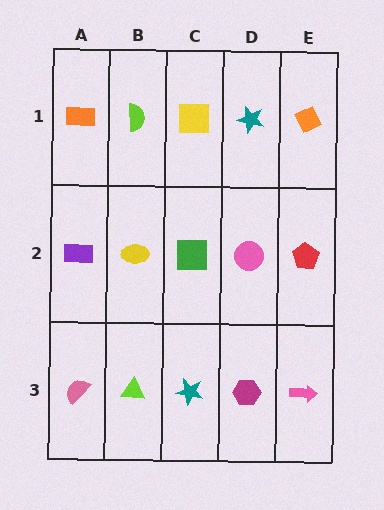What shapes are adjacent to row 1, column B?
A yellow ellipse (row 2, column B), an orange rectangle (row 1, column A), a yellow square (row 1, column C).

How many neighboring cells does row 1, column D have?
3.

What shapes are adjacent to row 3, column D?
A pink circle (row 2, column D), a teal star (row 3, column C), a pink arrow (row 3, column E).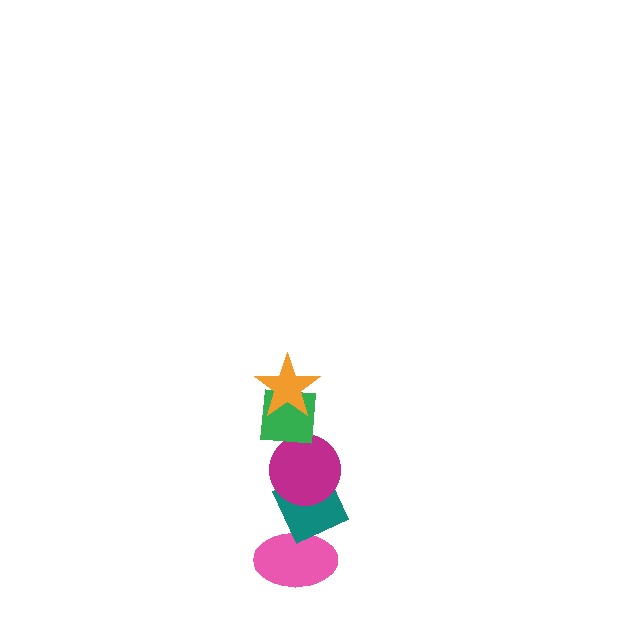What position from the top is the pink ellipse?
The pink ellipse is 5th from the top.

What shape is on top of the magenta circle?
The green square is on top of the magenta circle.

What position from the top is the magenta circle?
The magenta circle is 3rd from the top.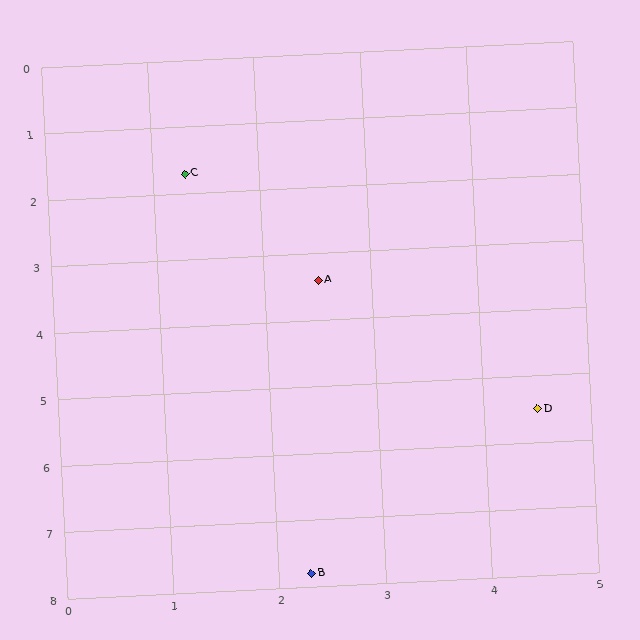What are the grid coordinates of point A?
Point A is at approximately (2.5, 3.4).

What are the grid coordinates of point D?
Point D is at approximately (4.5, 5.5).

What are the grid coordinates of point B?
Point B is at approximately (2.3, 7.8).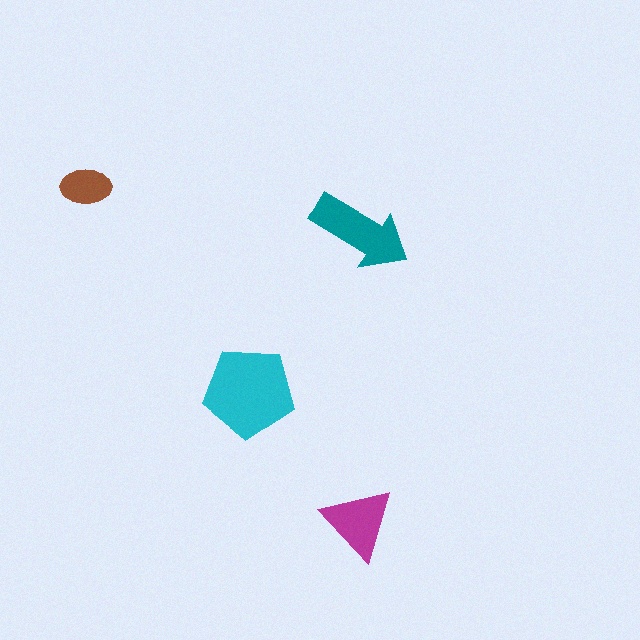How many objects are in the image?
There are 4 objects in the image.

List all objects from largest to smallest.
The cyan pentagon, the teal arrow, the magenta triangle, the brown ellipse.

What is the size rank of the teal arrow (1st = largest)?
2nd.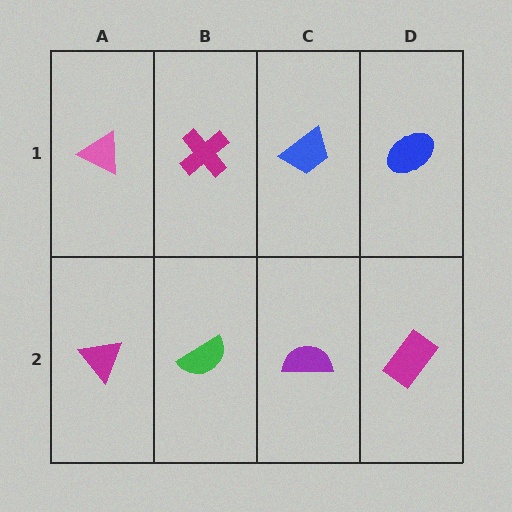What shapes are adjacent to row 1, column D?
A magenta rectangle (row 2, column D), a blue trapezoid (row 1, column C).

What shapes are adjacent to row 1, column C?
A purple semicircle (row 2, column C), a magenta cross (row 1, column B), a blue ellipse (row 1, column D).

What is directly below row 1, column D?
A magenta rectangle.